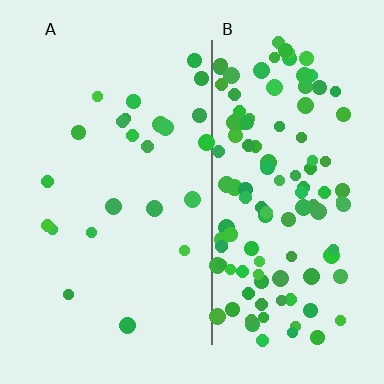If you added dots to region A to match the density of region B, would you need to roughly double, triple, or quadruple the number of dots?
Approximately quadruple.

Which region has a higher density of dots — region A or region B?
B (the right).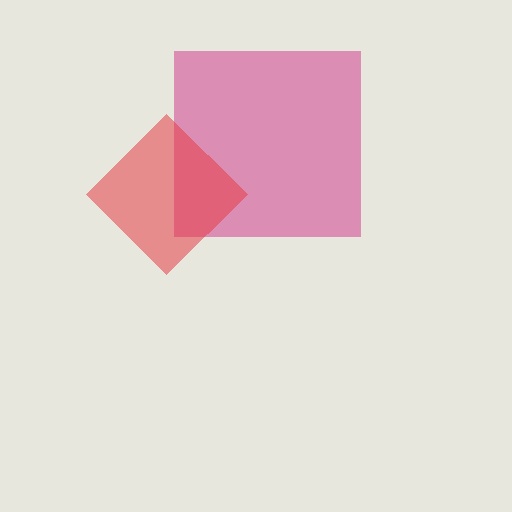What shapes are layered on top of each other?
The layered shapes are: a magenta square, a red diamond.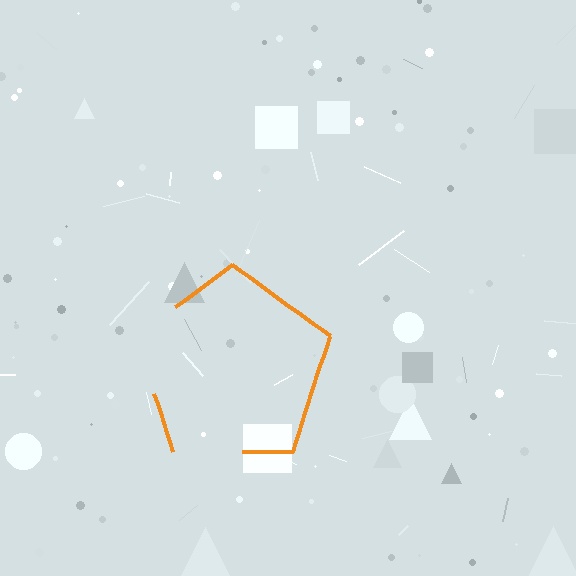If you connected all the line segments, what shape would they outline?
They would outline a pentagon.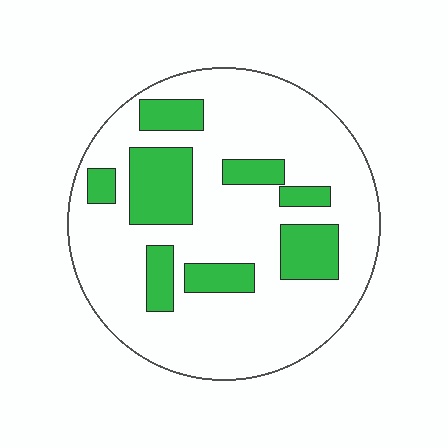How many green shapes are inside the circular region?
8.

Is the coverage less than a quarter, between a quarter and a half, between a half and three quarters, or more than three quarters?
Less than a quarter.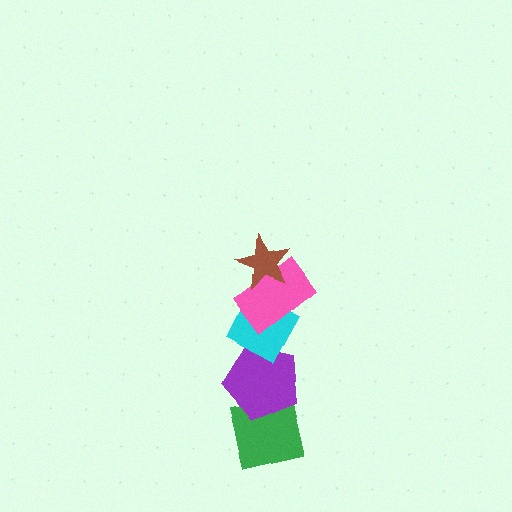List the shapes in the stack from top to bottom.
From top to bottom: the brown star, the pink rectangle, the cyan diamond, the purple pentagon, the green square.